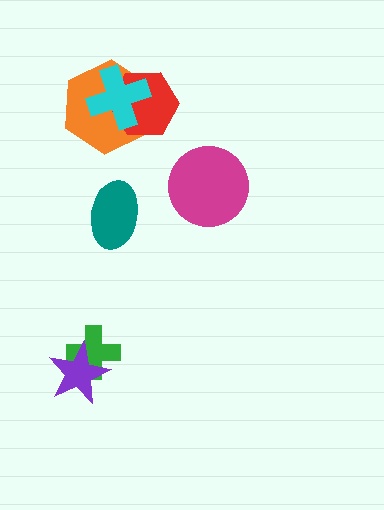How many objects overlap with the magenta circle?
0 objects overlap with the magenta circle.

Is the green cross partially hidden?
Yes, it is partially covered by another shape.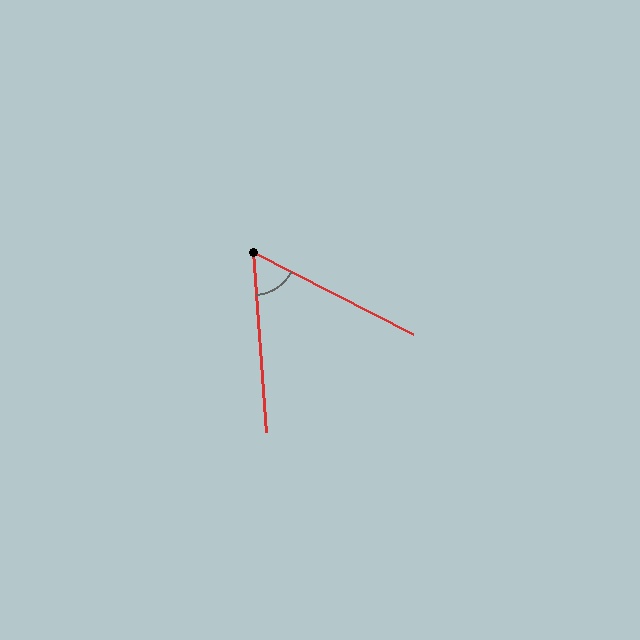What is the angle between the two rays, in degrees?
Approximately 59 degrees.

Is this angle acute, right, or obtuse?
It is acute.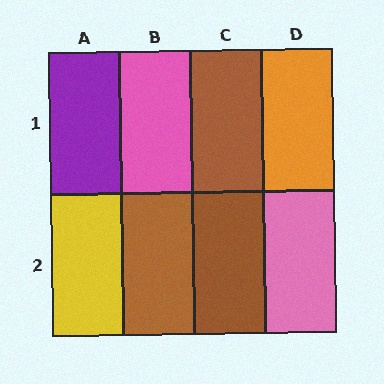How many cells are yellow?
1 cell is yellow.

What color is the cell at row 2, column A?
Yellow.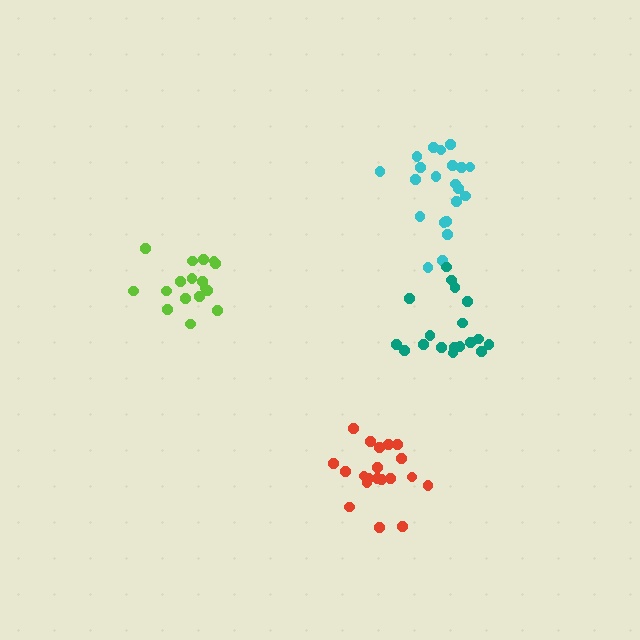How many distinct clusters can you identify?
There are 4 distinct clusters.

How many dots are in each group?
Group 1: 21 dots, Group 2: 18 dots, Group 3: 17 dots, Group 4: 20 dots (76 total).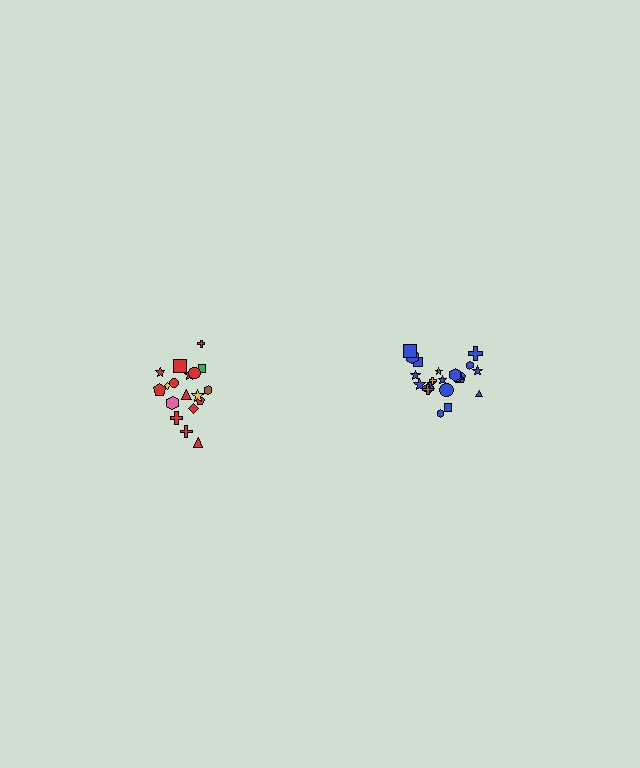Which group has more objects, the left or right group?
The right group.